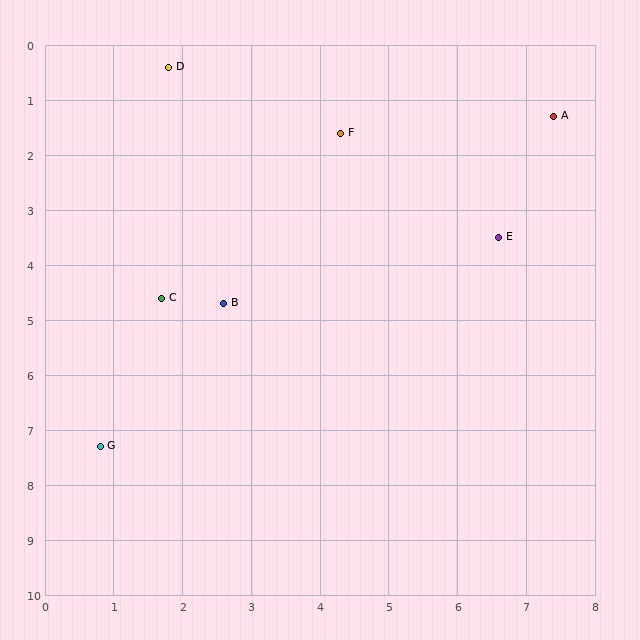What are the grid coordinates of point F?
Point F is at approximately (4.3, 1.6).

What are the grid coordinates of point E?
Point E is at approximately (6.6, 3.5).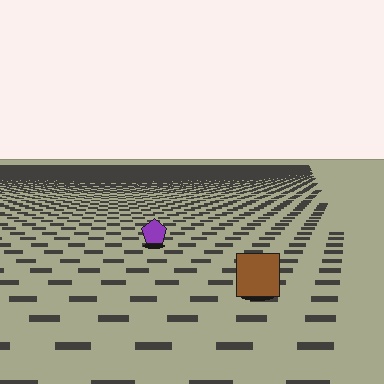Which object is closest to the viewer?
The brown square is closest. The texture marks near it are larger and more spread out.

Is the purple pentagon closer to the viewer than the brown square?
No. The brown square is closer — you can tell from the texture gradient: the ground texture is coarser near it.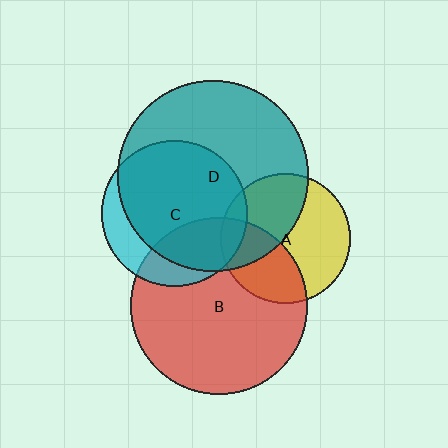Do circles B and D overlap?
Yes.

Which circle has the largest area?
Circle D (teal).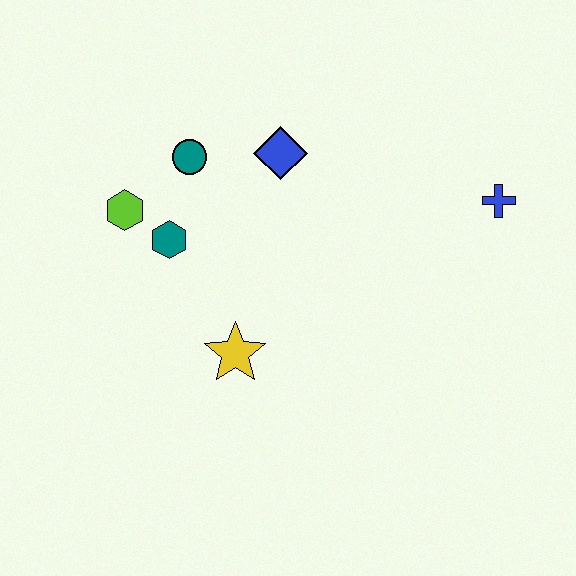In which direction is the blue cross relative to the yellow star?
The blue cross is to the right of the yellow star.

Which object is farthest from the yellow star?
The blue cross is farthest from the yellow star.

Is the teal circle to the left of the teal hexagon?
No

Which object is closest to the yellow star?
The teal hexagon is closest to the yellow star.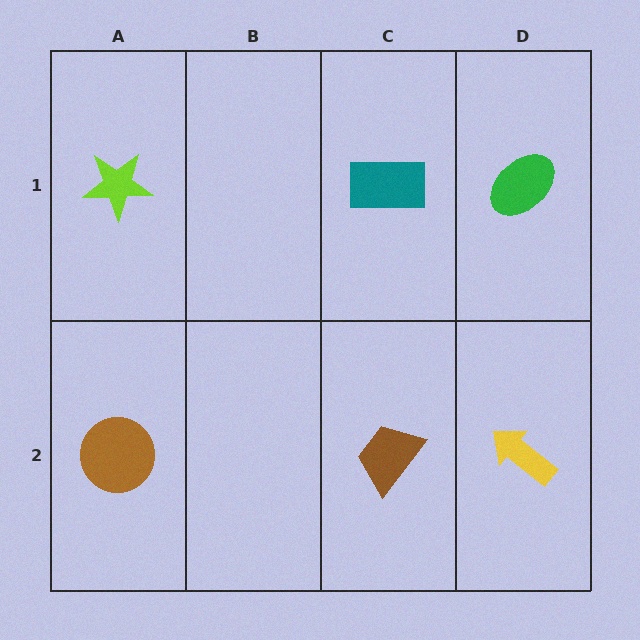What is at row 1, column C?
A teal rectangle.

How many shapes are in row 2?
3 shapes.